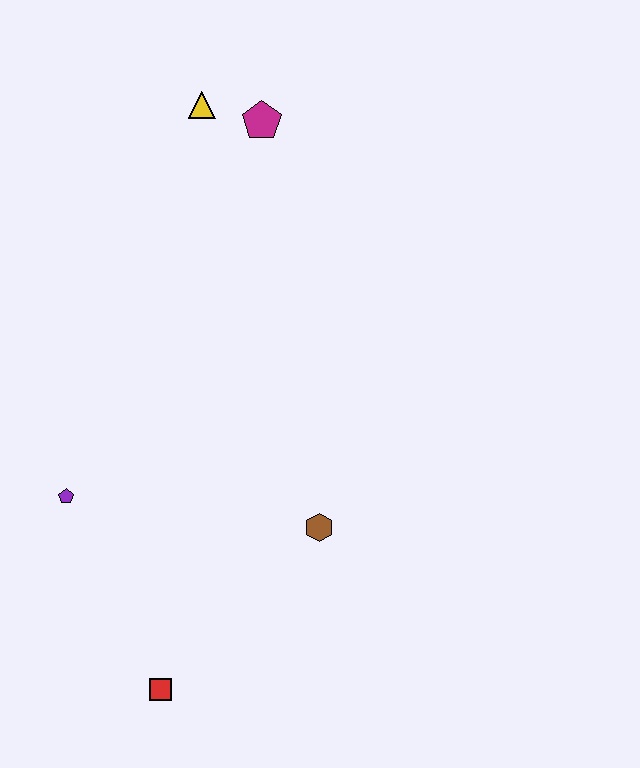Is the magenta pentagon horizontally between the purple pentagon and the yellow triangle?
No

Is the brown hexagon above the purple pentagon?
No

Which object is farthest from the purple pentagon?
The magenta pentagon is farthest from the purple pentagon.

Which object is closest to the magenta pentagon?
The yellow triangle is closest to the magenta pentagon.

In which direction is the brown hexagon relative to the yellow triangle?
The brown hexagon is below the yellow triangle.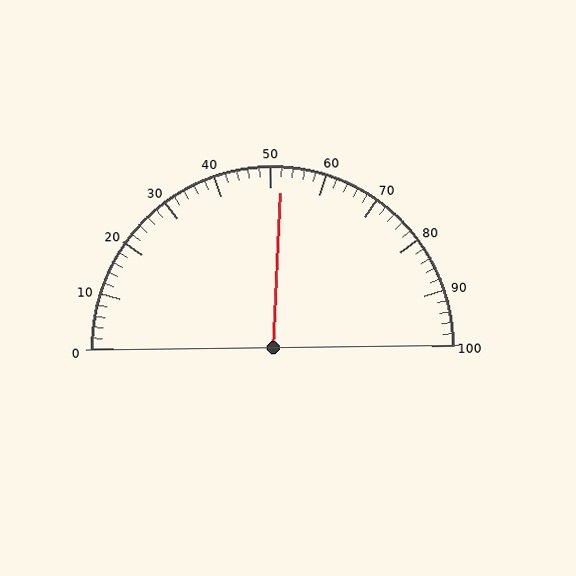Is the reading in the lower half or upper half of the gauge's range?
The reading is in the upper half of the range (0 to 100).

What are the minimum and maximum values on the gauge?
The gauge ranges from 0 to 100.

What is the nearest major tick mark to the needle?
The nearest major tick mark is 50.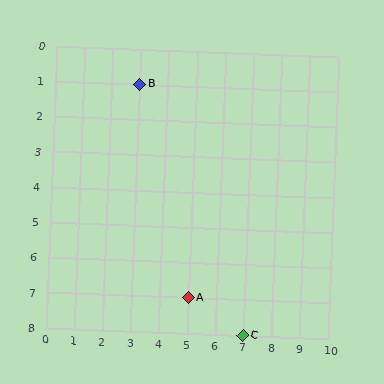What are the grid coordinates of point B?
Point B is at grid coordinates (3, 1).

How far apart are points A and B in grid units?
Points A and B are 2 columns and 6 rows apart (about 6.3 grid units diagonally).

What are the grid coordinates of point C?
Point C is at grid coordinates (7, 8).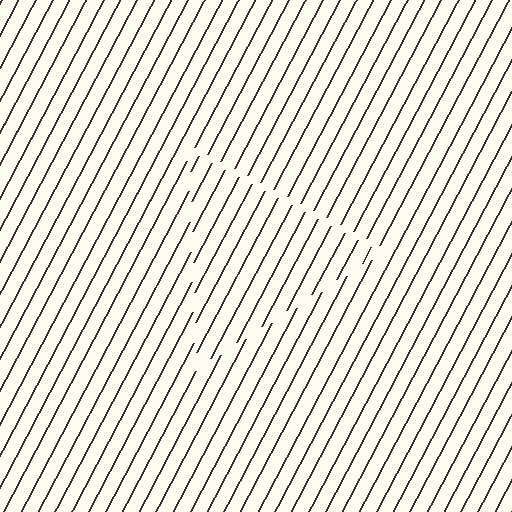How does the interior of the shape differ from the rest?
The interior of the shape contains the same grating, shifted by half a period — the contour is defined by the phase discontinuity where line-ends from the inner and outer gratings abut.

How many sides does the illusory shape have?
3 sides — the line-ends trace a triangle.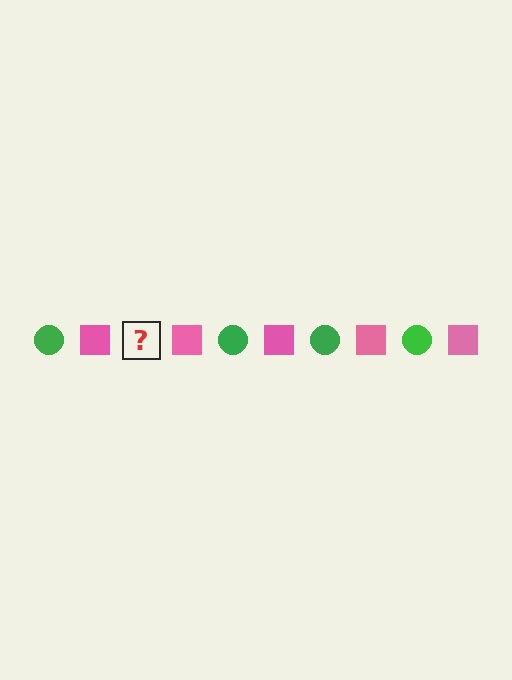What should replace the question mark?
The question mark should be replaced with a green circle.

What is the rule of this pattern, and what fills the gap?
The rule is that the pattern alternates between green circle and pink square. The gap should be filled with a green circle.